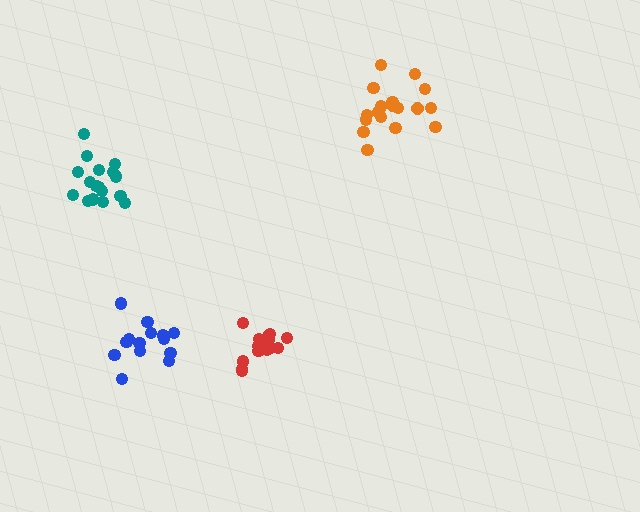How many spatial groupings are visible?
There are 4 spatial groupings.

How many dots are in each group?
Group 1: 18 dots, Group 2: 17 dots, Group 3: 14 dots, Group 4: 14 dots (63 total).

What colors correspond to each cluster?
The clusters are colored: orange, teal, blue, red.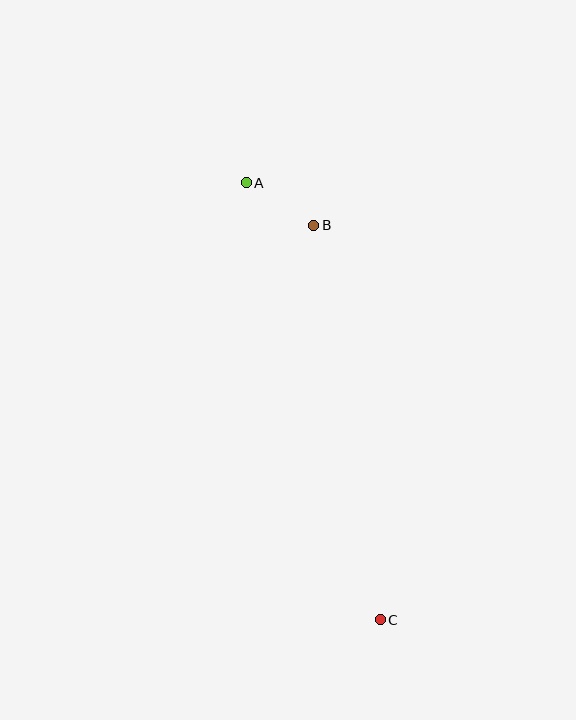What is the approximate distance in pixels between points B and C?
The distance between B and C is approximately 400 pixels.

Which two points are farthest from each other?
Points A and C are farthest from each other.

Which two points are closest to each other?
Points A and B are closest to each other.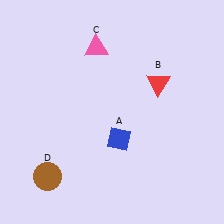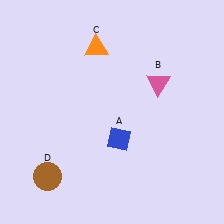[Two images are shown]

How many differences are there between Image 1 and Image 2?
There are 2 differences between the two images.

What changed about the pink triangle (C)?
In Image 1, C is pink. In Image 2, it changed to orange.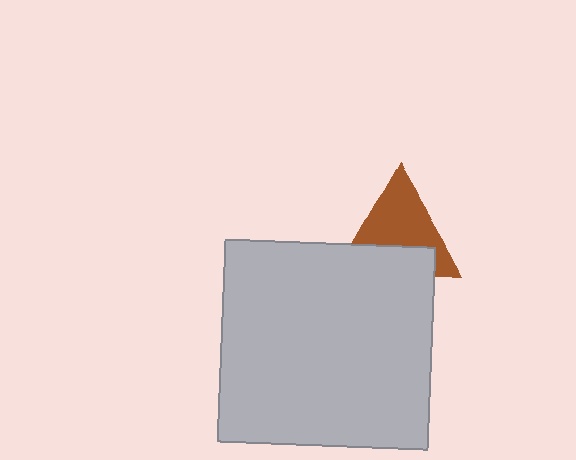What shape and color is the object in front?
The object in front is a light gray rectangle.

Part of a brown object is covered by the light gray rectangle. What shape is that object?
It is a triangle.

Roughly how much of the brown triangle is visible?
About half of it is visible (roughly 62%).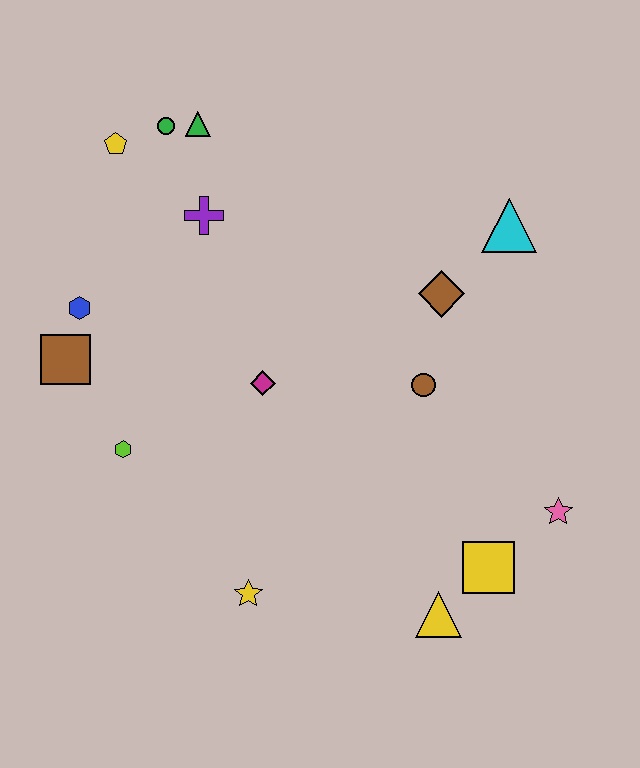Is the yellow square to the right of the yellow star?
Yes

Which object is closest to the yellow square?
The yellow triangle is closest to the yellow square.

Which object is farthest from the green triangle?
The yellow triangle is farthest from the green triangle.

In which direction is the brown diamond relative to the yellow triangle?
The brown diamond is above the yellow triangle.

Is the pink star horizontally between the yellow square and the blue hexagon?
No